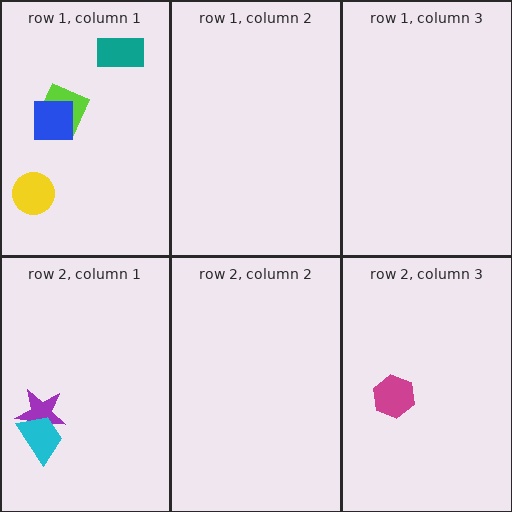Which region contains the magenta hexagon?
The row 2, column 3 region.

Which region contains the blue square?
The row 1, column 1 region.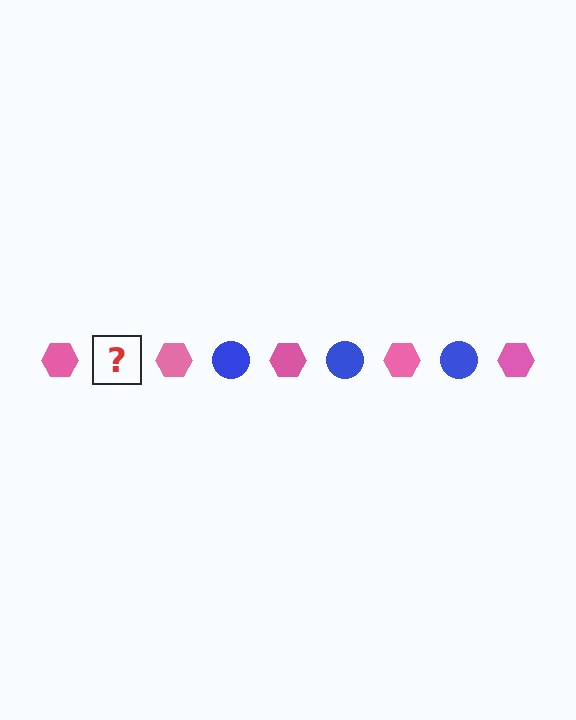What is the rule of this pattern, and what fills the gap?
The rule is that the pattern alternates between pink hexagon and blue circle. The gap should be filled with a blue circle.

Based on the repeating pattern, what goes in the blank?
The blank should be a blue circle.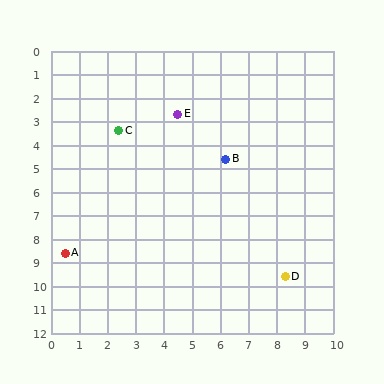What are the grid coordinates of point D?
Point D is at approximately (8.3, 9.6).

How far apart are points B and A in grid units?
Points B and A are about 7.0 grid units apart.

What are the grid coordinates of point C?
Point C is at approximately (2.4, 3.4).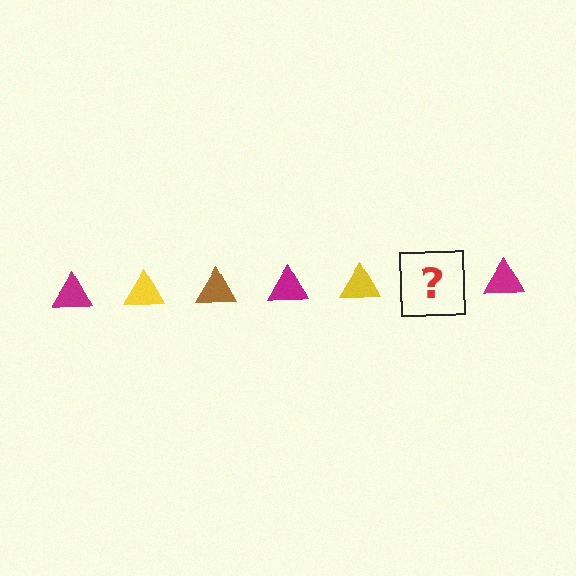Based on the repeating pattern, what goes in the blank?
The blank should be a brown triangle.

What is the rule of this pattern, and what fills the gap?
The rule is that the pattern cycles through magenta, yellow, brown triangles. The gap should be filled with a brown triangle.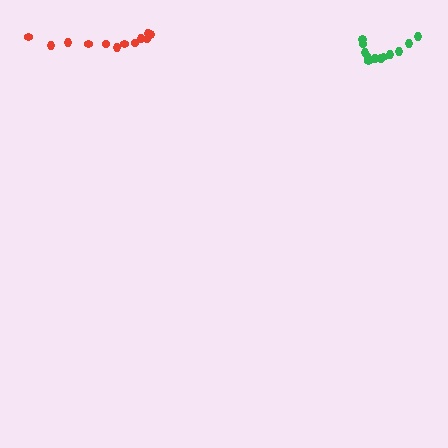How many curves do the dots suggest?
There are 2 distinct paths.